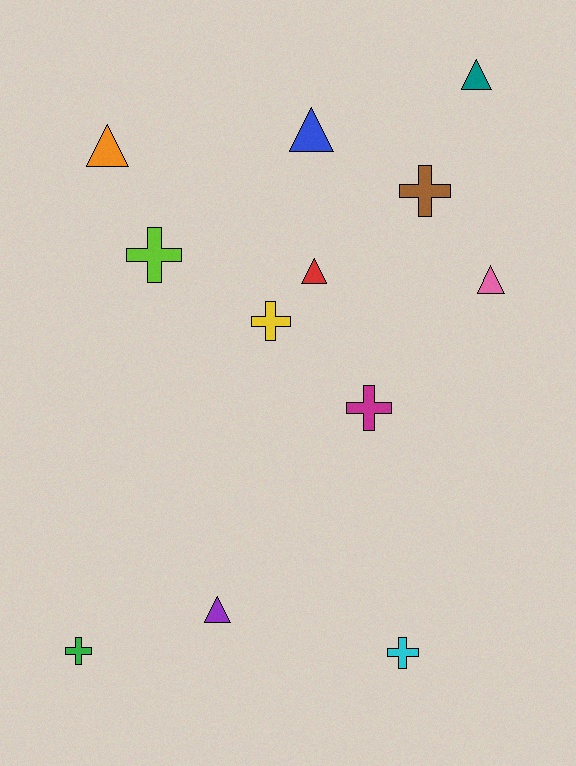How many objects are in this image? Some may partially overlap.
There are 12 objects.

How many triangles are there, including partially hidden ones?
There are 6 triangles.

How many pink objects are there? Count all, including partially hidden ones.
There is 1 pink object.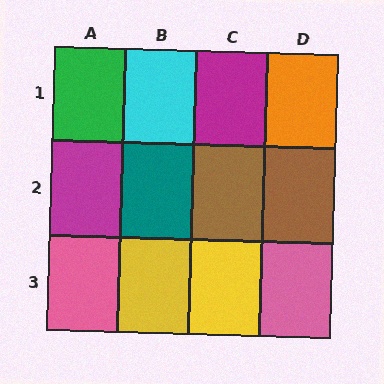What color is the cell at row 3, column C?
Yellow.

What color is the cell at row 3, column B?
Yellow.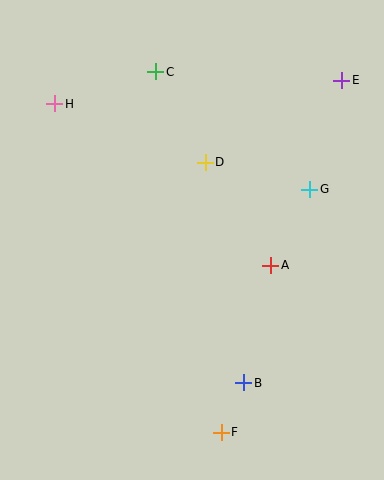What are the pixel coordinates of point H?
Point H is at (55, 104).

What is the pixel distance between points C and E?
The distance between C and E is 186 pixels.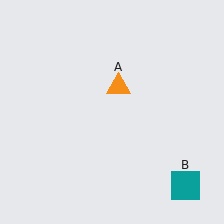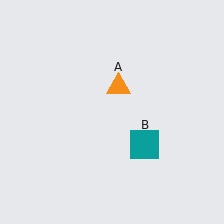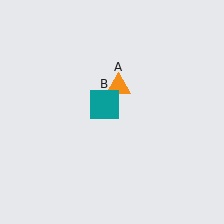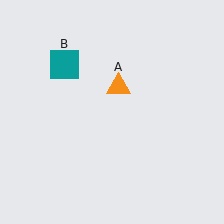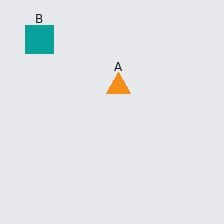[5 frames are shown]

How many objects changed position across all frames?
1 object changed position: teal square (object B).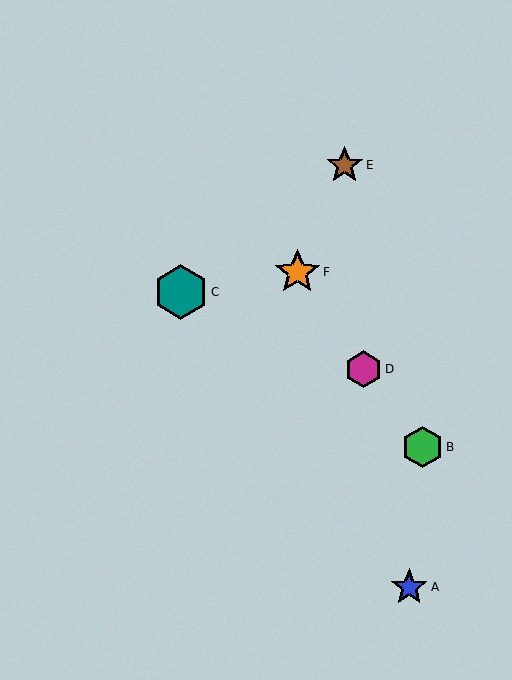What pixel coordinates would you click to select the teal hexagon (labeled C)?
Click at (181, 292) to select the teal hexagon C.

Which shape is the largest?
The teal hexagon (labeled C) is the largest.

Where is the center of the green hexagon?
The center of the green hexagon is at (423, 447).